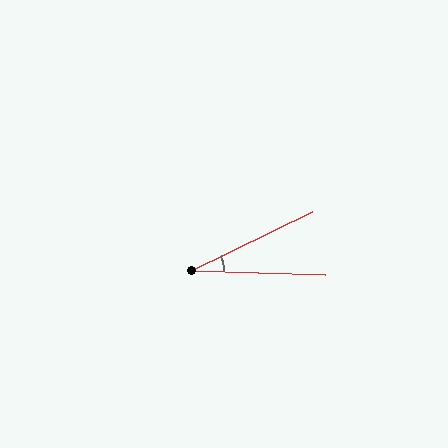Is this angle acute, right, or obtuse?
It is acute.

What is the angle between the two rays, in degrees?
Approximately 28 degrees.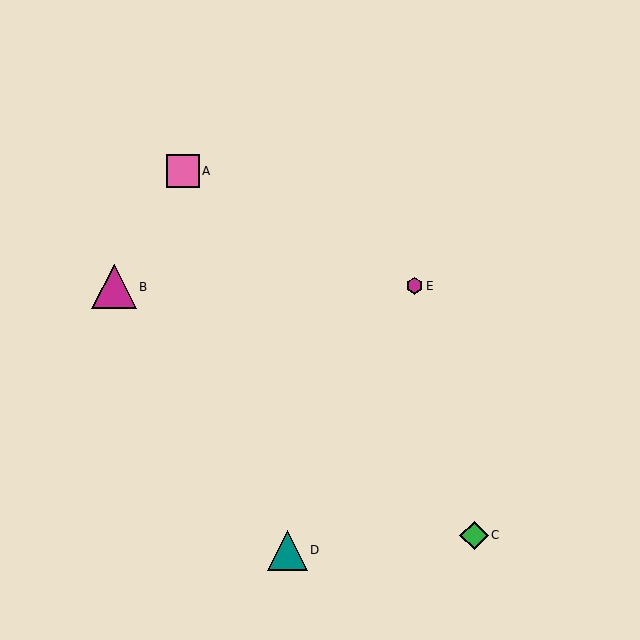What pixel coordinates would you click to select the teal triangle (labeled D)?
Click at (287, 550) to select the teal triangle D.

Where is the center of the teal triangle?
The center of the teal triangle is at (287, 550).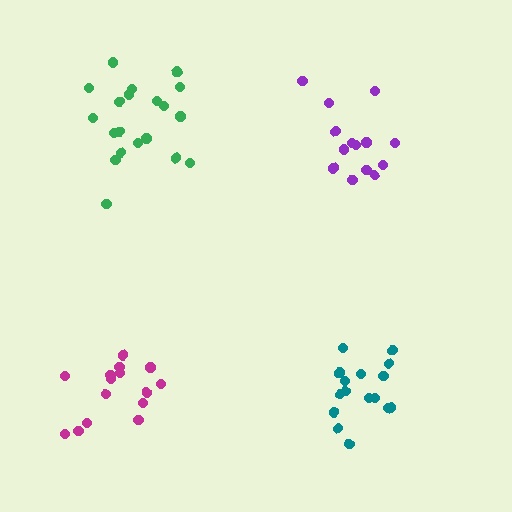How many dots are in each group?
Group 1: 20 dots, Group 2: 15 dots, Group 3: 16 dots, Group 4: 14 dots (65 total).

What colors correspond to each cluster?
The clusters are colored: green, magenta, teal, purple.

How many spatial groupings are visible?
There are 4 spatial groupings.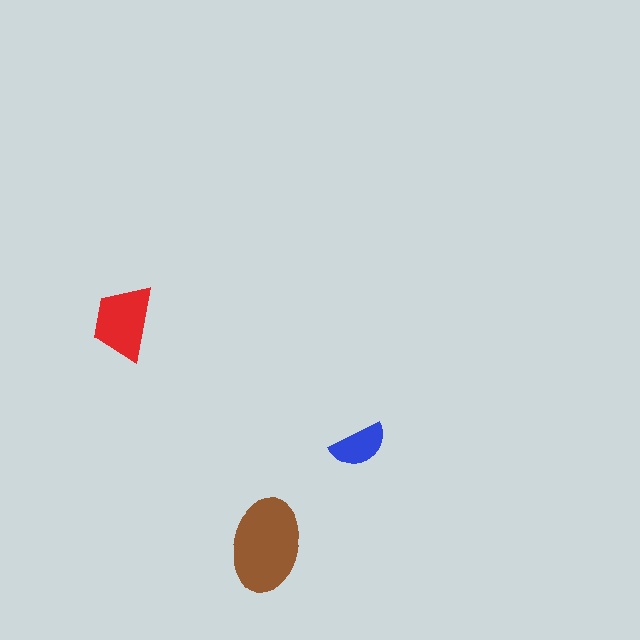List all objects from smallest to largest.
The blue semicircle, the red trapezoid, the brown ellipse.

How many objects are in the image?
There are 3 objects in the image.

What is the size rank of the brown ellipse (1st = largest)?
1st.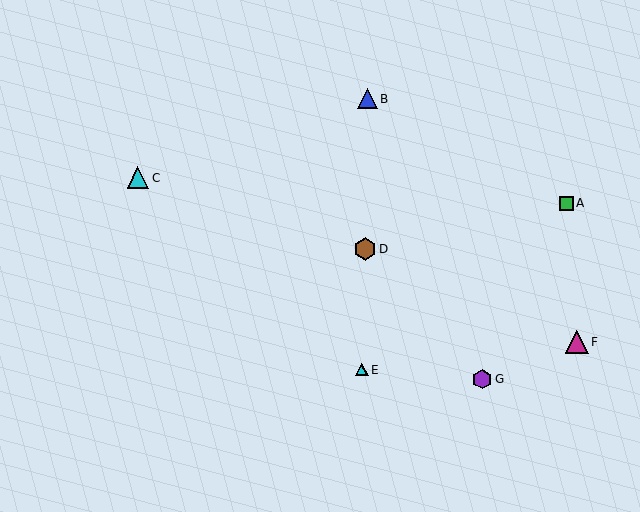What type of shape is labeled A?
Shape A is a green square.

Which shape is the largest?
The magenta triangle (labeled F) is the largest.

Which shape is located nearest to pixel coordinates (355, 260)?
The brown hexagon (labeled D) at (365, 249) is nearest to that location.